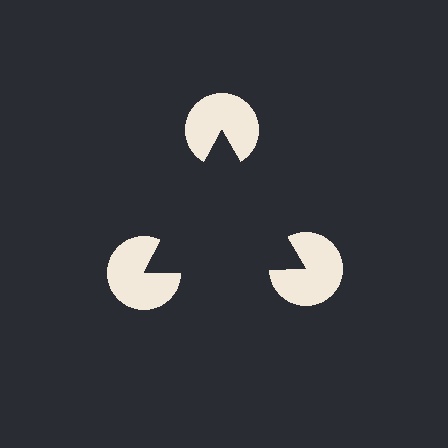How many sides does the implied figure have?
3 sides.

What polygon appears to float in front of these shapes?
An illusory triangle — its edges are inferred from the aligned wedge cuts in the pac-man discs, not physically drawn.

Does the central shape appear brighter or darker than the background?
It typically appears slightly darker than the background, even though no actual brightness change is drawn.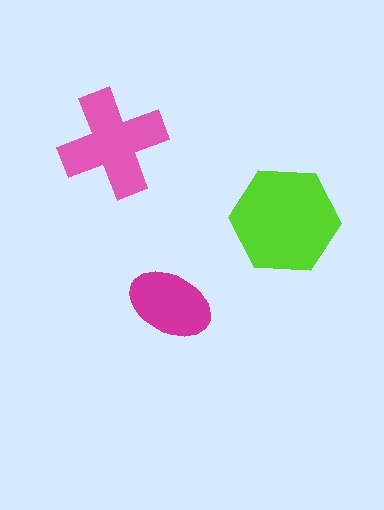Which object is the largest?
The lime hexagon.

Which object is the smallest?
The magenta ellipse.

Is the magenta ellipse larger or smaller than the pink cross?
Smaller.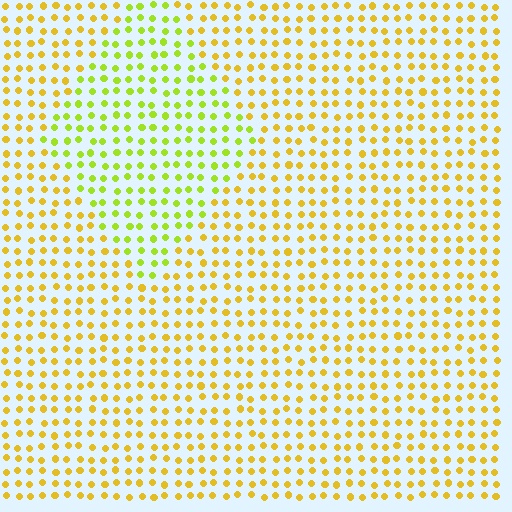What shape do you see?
I see a diamond.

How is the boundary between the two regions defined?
The boundary is defined purely by a slight shift in hue (about 33 degrees). Spacing, size, and orientation are identical on both sides.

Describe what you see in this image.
The image is filled with small yellow elements in a uniform arrangement. A diamond-shaped region is visible where the elements are tinted to a slightly different hue, forming a subtle color boundary.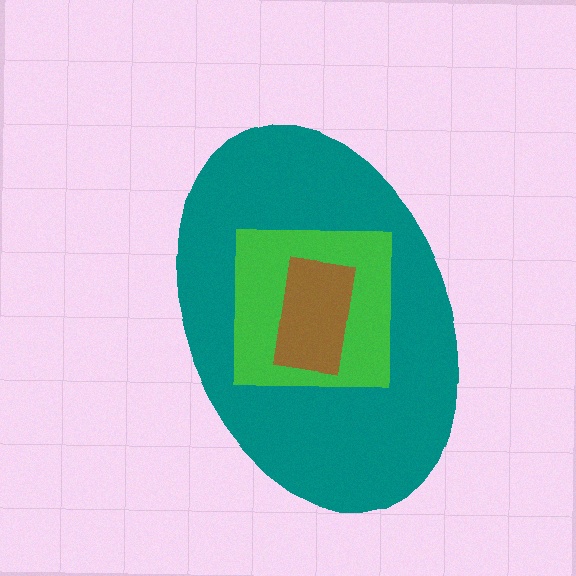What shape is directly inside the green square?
The brown rectangle.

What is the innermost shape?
The brown rectangle.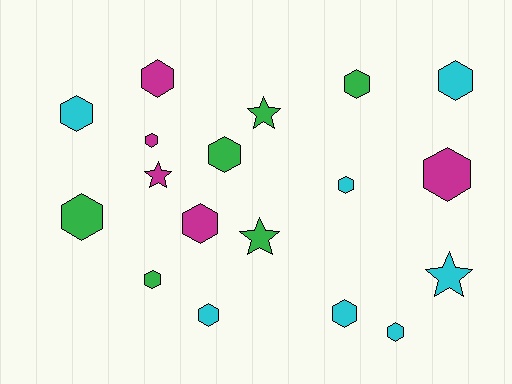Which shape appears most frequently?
Hexagon, with 14 objects.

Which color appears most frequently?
Cyan, with 7 objects.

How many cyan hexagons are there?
There are 6 cyan hexagons.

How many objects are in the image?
There are 18 objects.